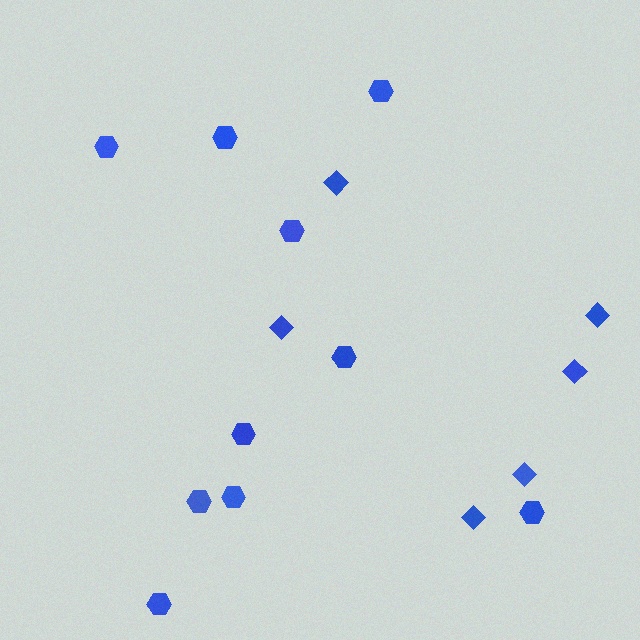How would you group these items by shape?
There are 2 groups: one group of diamonds (6) and one group of hexagons (10).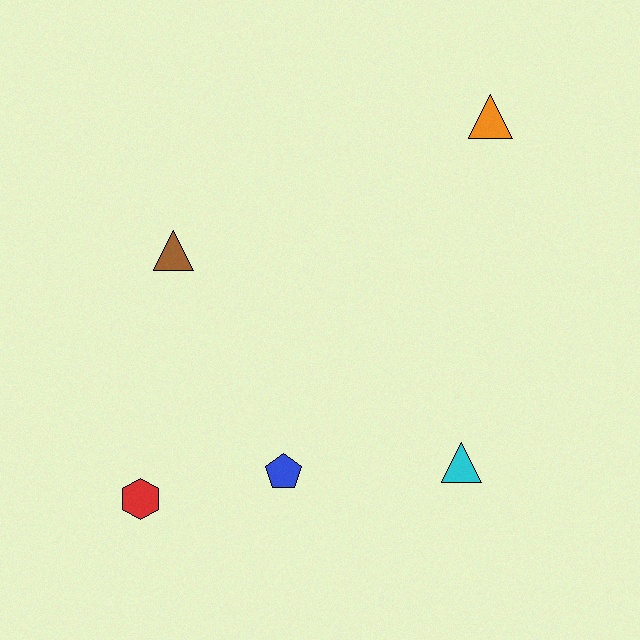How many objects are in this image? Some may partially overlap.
There are 5 objects.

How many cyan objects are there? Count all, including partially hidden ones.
There is 1 cyan object.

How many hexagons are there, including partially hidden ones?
There is 1 hexagon.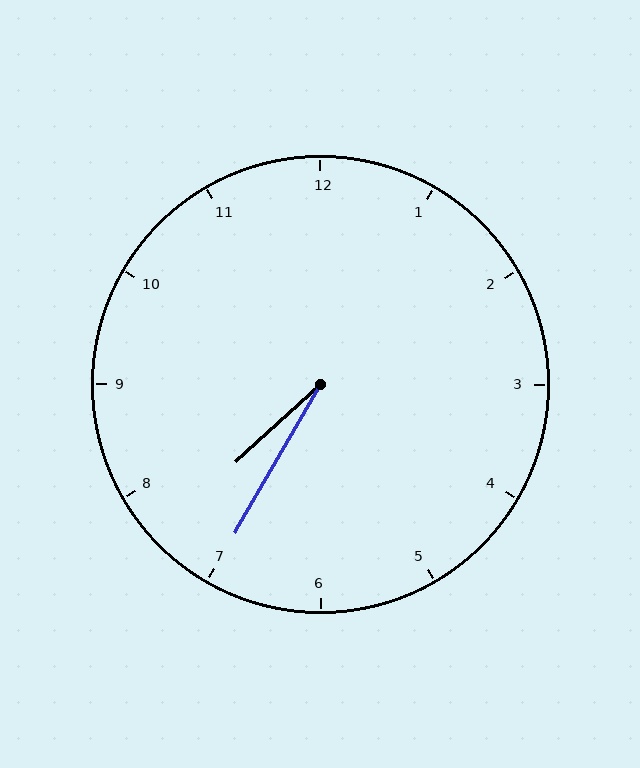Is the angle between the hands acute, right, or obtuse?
It is acute.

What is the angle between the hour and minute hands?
Approximately 18 degrees.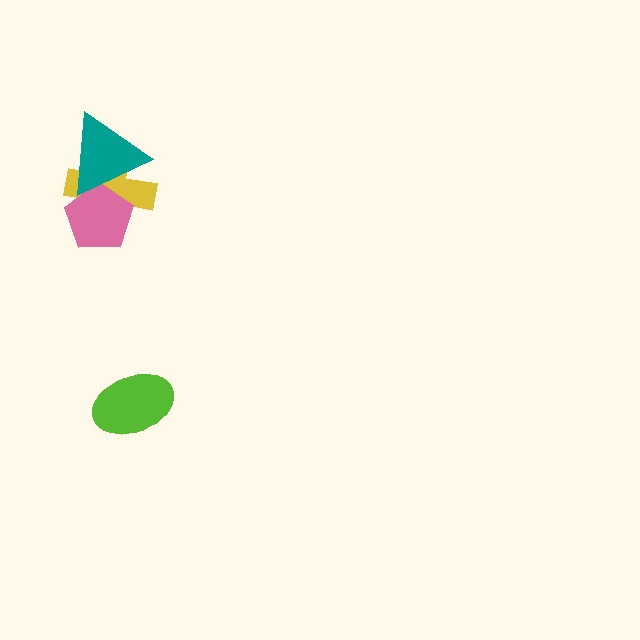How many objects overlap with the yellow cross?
2 objects overlap with the yellow cross.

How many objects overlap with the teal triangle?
2 objects overlap with the teal triangle.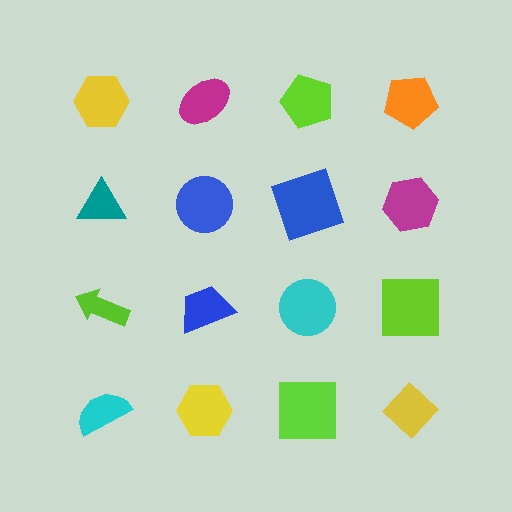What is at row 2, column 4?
A magenta hexagon.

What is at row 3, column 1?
A lime arrow.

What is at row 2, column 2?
A blue circle.